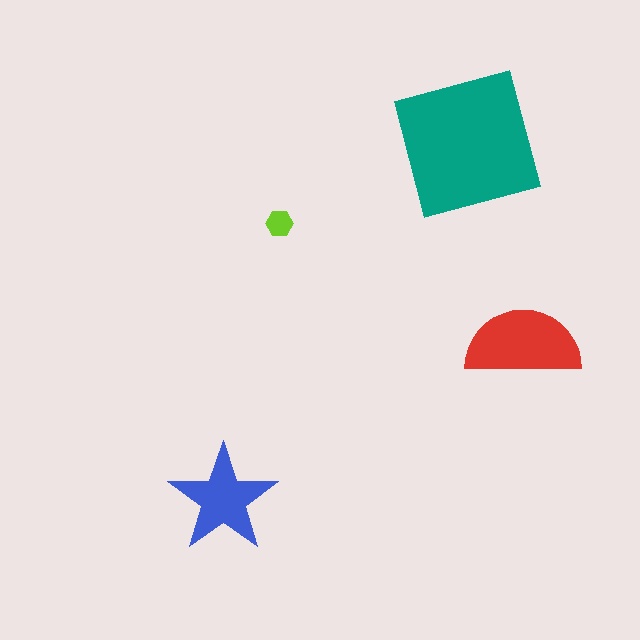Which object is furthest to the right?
The red semicircle is rightmost.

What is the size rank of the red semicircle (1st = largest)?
2nd.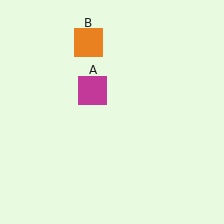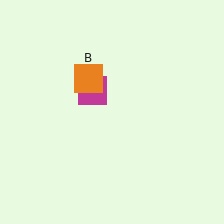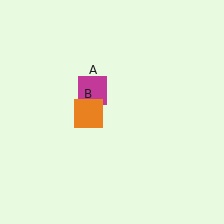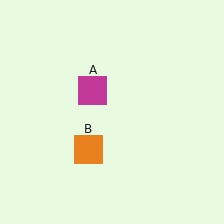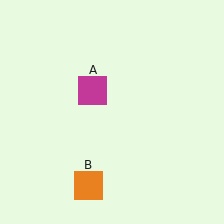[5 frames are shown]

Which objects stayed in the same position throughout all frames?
Magenta square (object A) remained stationary.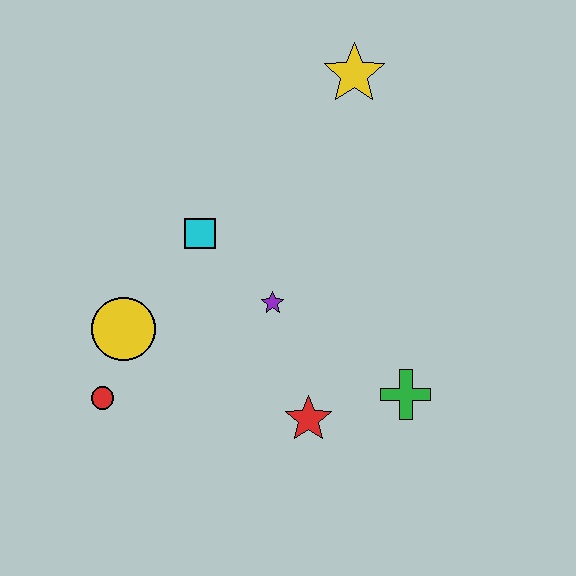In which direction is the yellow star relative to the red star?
The yellow star is above the red star.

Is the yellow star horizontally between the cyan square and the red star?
No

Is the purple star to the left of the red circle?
No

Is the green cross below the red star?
No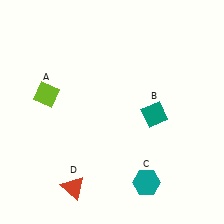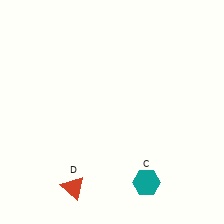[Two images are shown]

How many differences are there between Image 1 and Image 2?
There are 2 differences between the two images.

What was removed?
The teal diamond (B), the lime diamond (A) were removed in Image 2.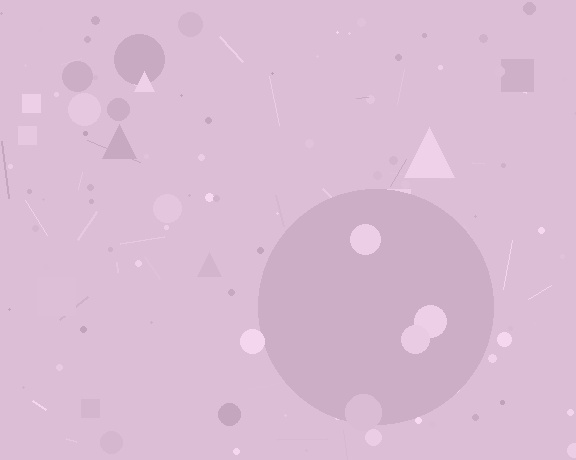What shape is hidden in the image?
A circle is hidden in the image.